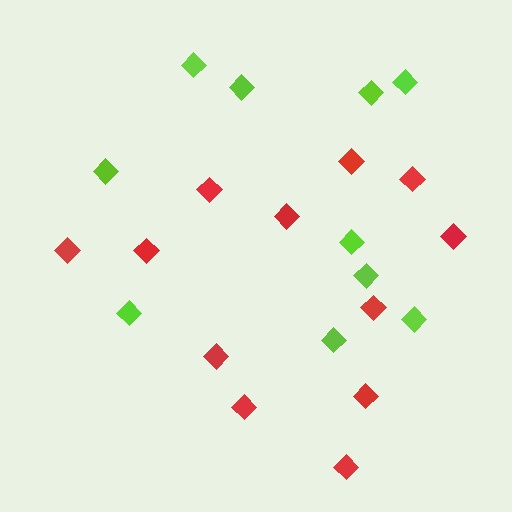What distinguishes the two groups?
There are 2 groups: one group of red diamonds (12) and one group of lime diamonds (10).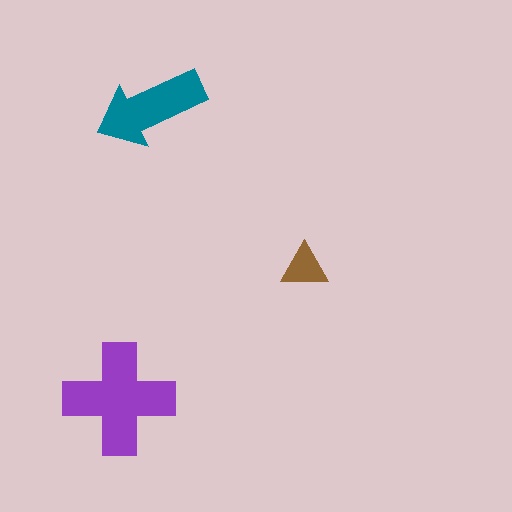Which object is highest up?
The teal arrow is topmost.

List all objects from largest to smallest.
The purple cross, the teal arrow, the brown triangle.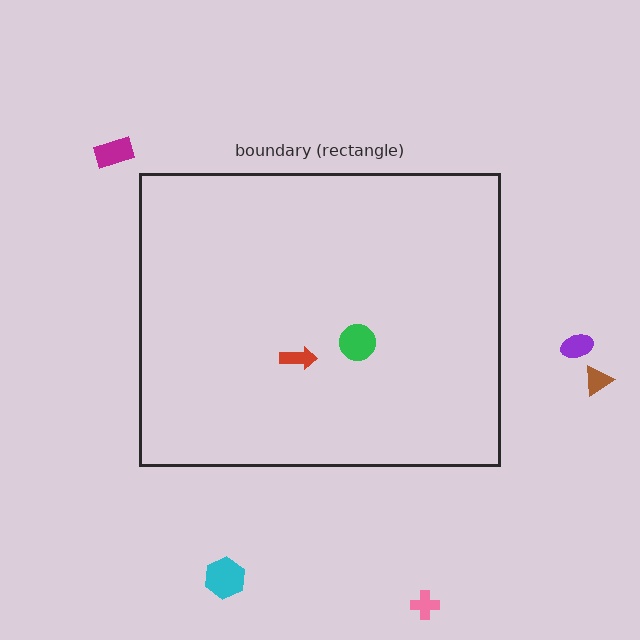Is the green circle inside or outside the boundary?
Inside.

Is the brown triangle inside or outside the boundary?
Outside.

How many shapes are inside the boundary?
2 inside, 5 outside.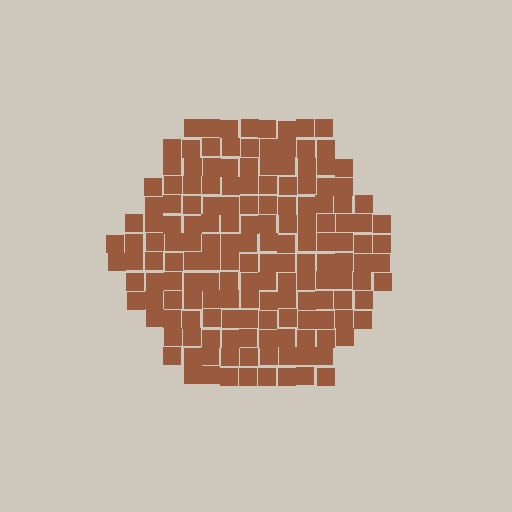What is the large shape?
The large shape is a hexagon.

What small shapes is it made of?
It is made of small squares.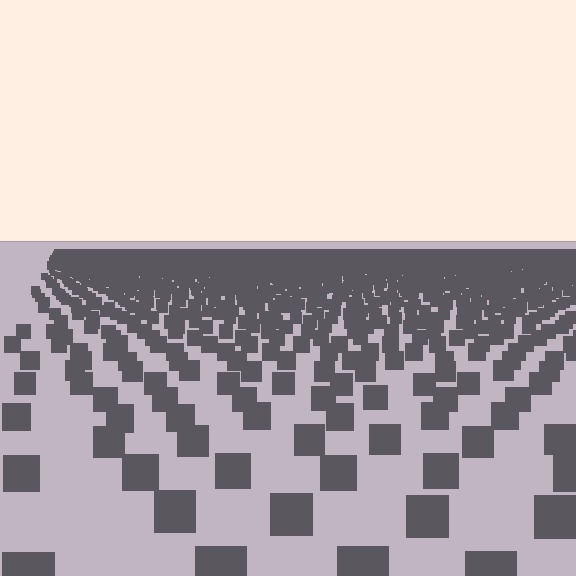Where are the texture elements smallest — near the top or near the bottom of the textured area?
Near the top.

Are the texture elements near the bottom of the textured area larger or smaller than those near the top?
Larger. Near the bottom, elements are closer to the viewer and appear at a bigger on-screen size.